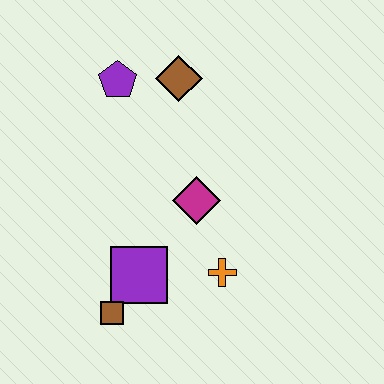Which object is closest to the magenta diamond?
The orange cross is closest to the magenta diamond.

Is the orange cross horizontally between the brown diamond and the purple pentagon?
No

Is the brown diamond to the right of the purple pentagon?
Yes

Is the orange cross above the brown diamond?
No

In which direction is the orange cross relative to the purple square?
The orange cross is to the right of the purple square.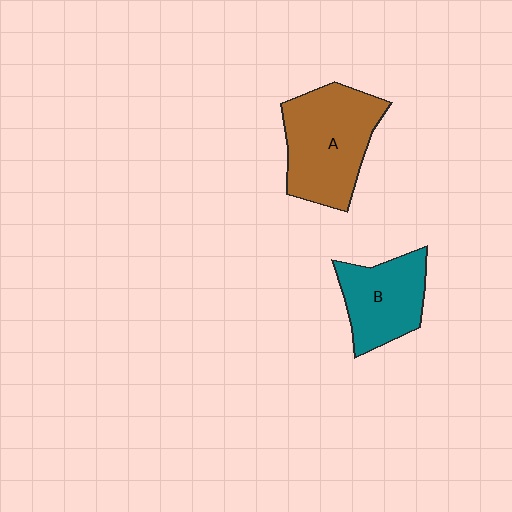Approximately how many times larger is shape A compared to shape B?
Approximately 1.4 times.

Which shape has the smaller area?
Shape B (teal).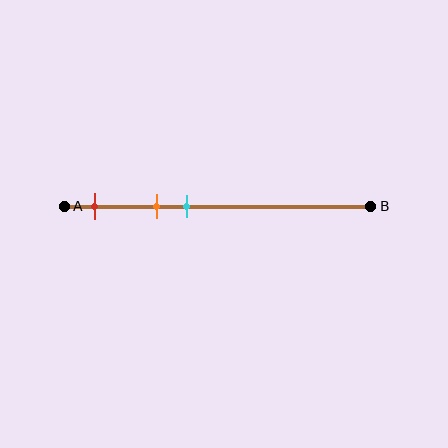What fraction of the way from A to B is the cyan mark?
The cyan mark is approximately 40% (0.4) of the way from A to B.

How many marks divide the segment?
There are 3 marks dividing the segment.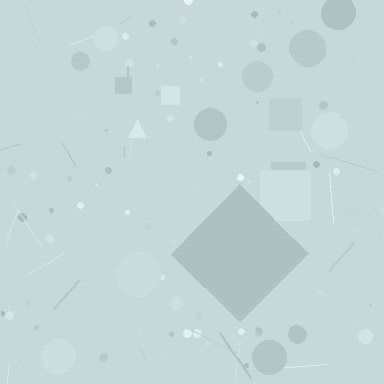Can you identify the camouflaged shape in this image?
The camouflaged shape is a diamond.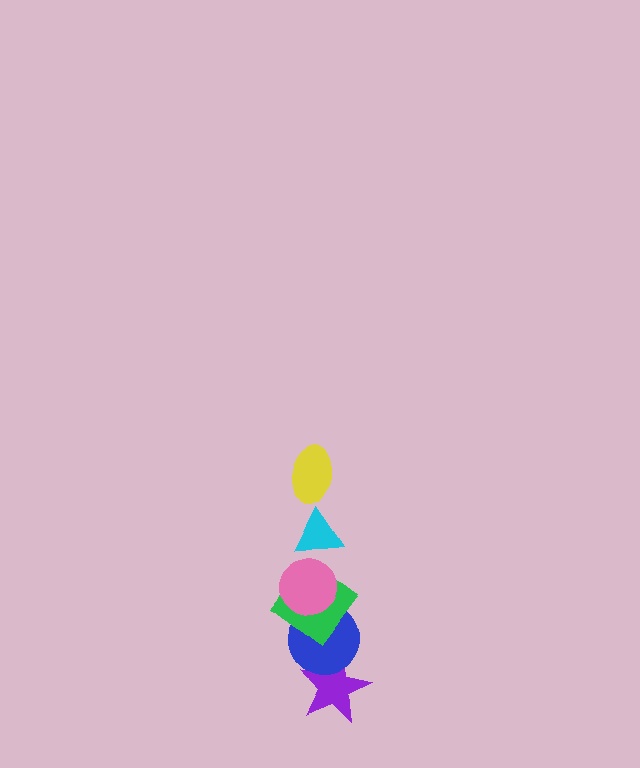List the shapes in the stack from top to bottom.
From top to bottom: the yellow ellipse, the cyan triangle, the pink circle, the green diamond, the blue circle, the purple star.